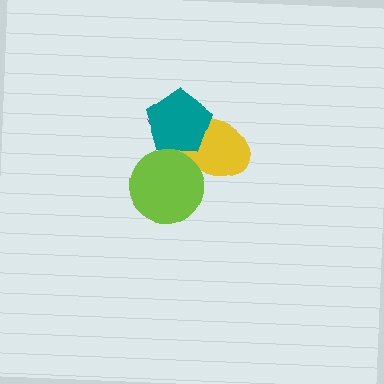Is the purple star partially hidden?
Yes, it is partially covered by another shape.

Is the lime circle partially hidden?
No, no other shape covers it.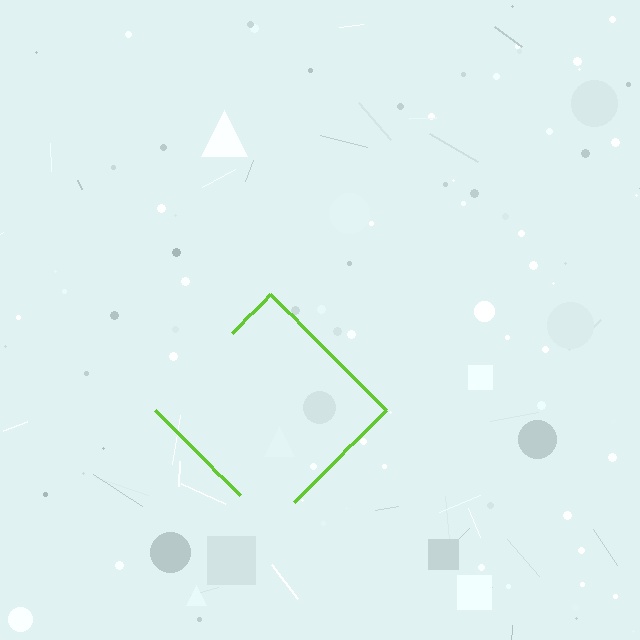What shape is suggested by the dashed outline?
The dashed outline suggests a diamond.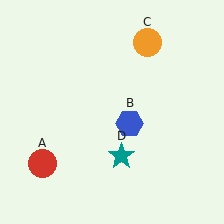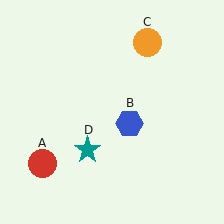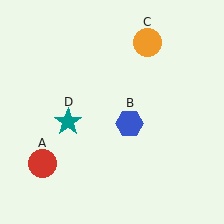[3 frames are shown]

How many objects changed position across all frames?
1 object changed position: teal star (object D).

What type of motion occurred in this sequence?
The teal star (object D) rotated clockwise around the center of the scene.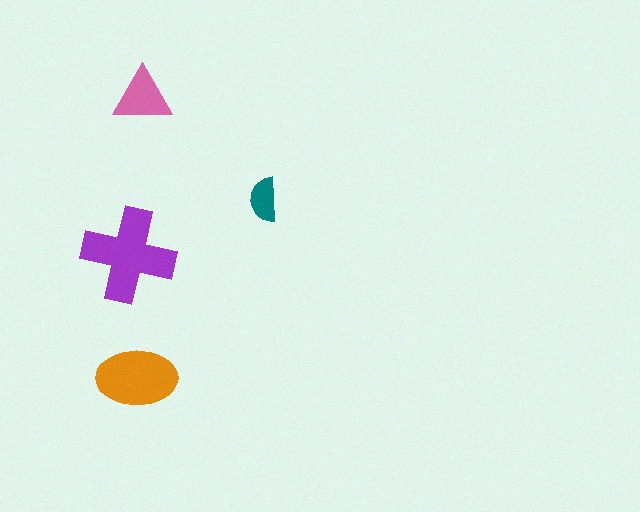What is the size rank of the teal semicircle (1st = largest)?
4th.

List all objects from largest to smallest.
The purple cross, the orange ellipse, the pink triangle, the teal semicircle.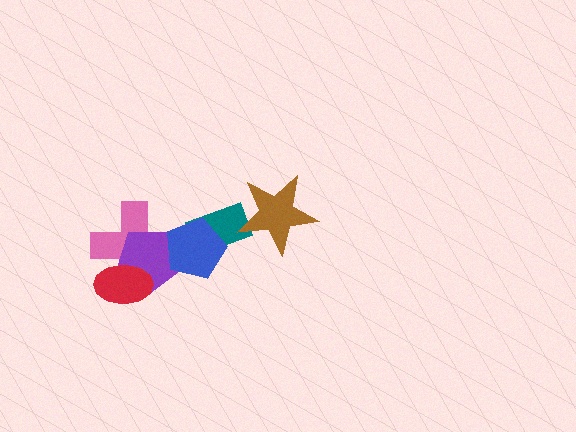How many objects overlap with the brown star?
1 object overlaps with the brown star.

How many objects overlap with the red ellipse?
2 objects overlap with the red ellipse.